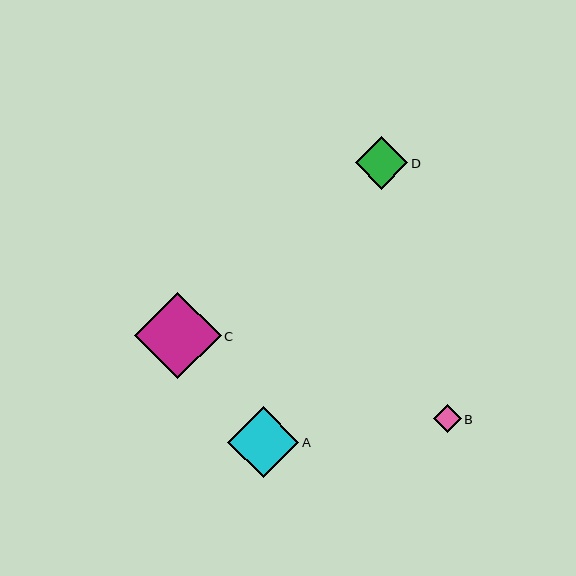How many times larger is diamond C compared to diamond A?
Diamond C is approximately 1.2 times the size of diamond A.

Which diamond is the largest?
Diamond C is the largest with a size of approximately 86 pixels.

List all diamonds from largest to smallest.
From largest to smallest: C, A, D, B.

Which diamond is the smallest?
Diamond B is the smallest with a size of approximately 28 pixels.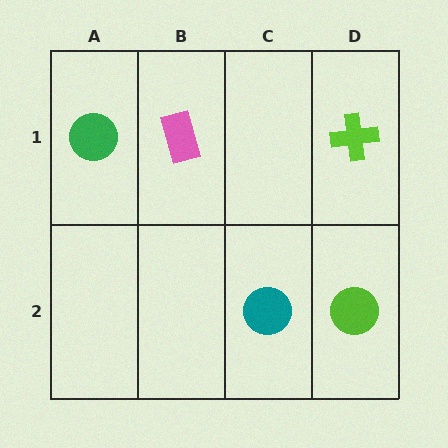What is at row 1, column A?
A green circle.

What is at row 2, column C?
A teal circle.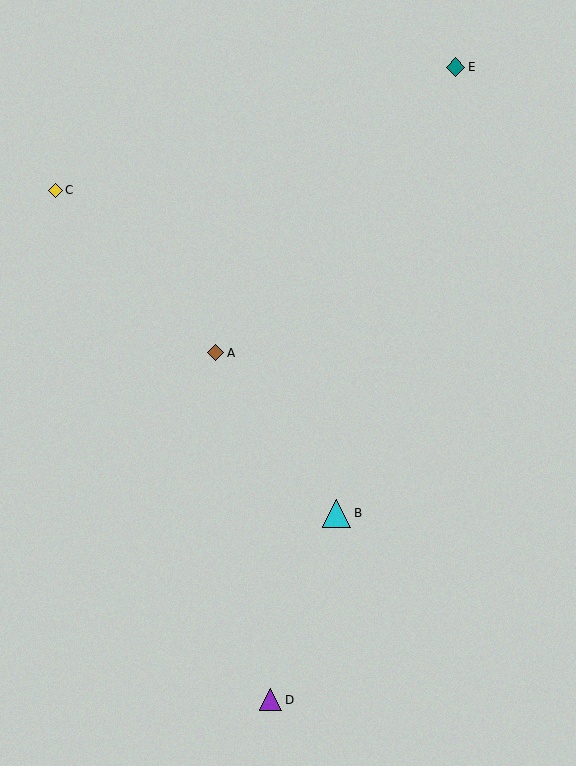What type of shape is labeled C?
Shape C is a yellow diamond.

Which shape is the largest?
The cyan triangle (labeled B) is the largest.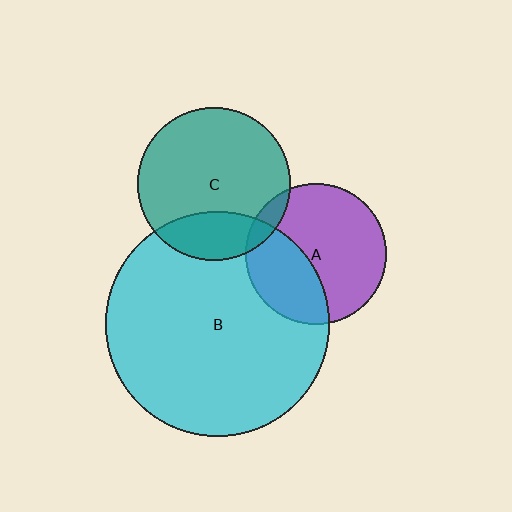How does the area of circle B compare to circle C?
Approximately 2.1 times.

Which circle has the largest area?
Circle B (cyan).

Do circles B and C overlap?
Yes.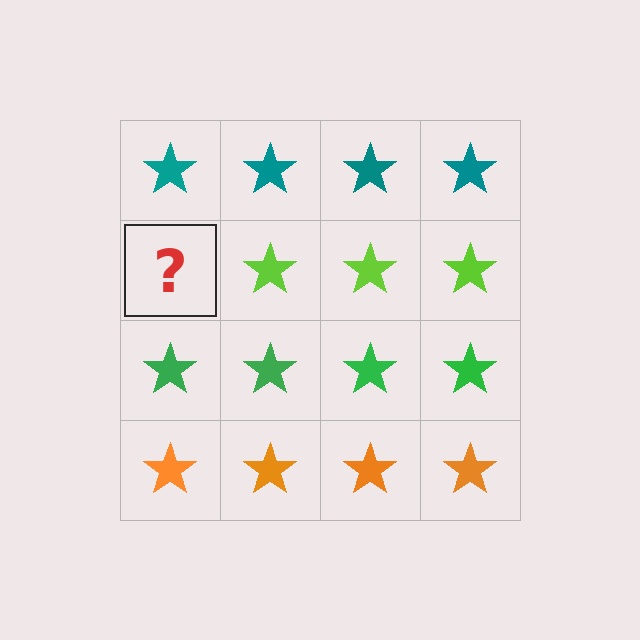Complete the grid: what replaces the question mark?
The question mark should be replaced with a lime star.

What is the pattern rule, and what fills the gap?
The rule is that each row has a consistent color. The gap should be filled with a lime star.